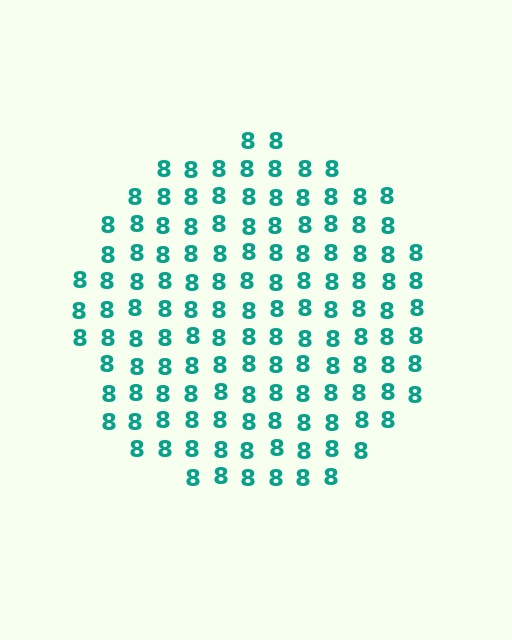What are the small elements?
The small elements are digit 8's.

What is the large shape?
The large shape is a circle.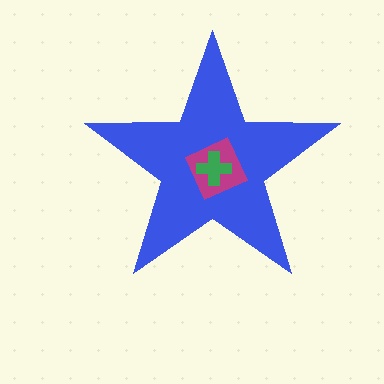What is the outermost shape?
The blue star.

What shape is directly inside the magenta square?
The green cross.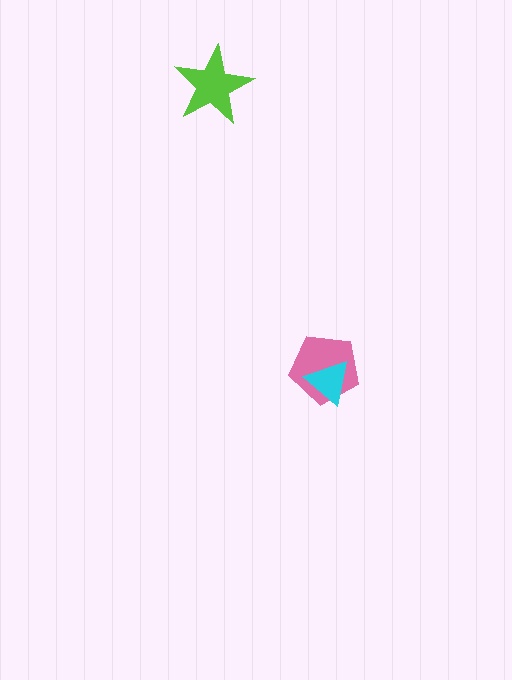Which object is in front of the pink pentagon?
The cyan triangle is in front of the pink pentagon.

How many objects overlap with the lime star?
0 objects overlap with the lime star.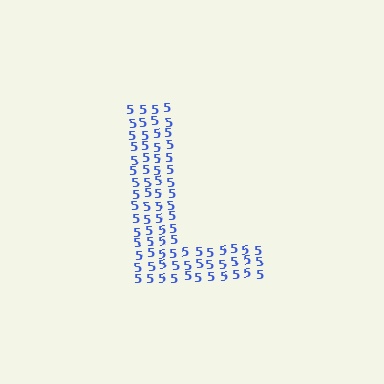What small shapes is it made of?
It is made of small digit 5's.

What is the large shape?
The large shape is the letter L.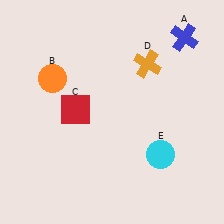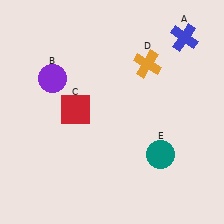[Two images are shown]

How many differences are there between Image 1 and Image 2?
There are 2 differences between the two images.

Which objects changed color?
B changed from orange to purple. E changed from cyan to teal.